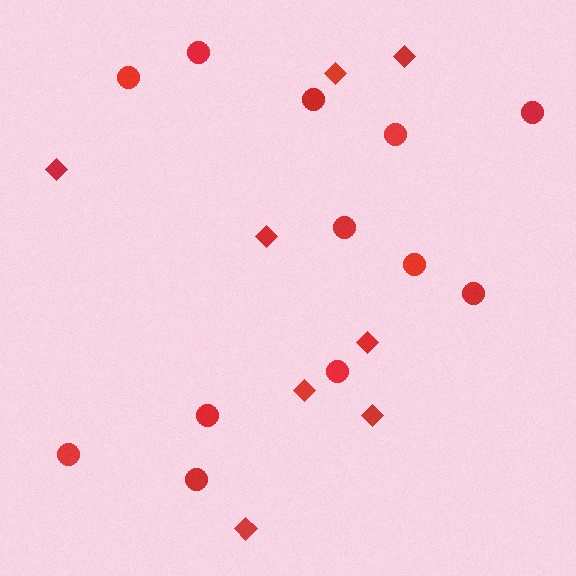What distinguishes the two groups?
There are 2 groups: one group of diamonds (8) and one group of circles (12).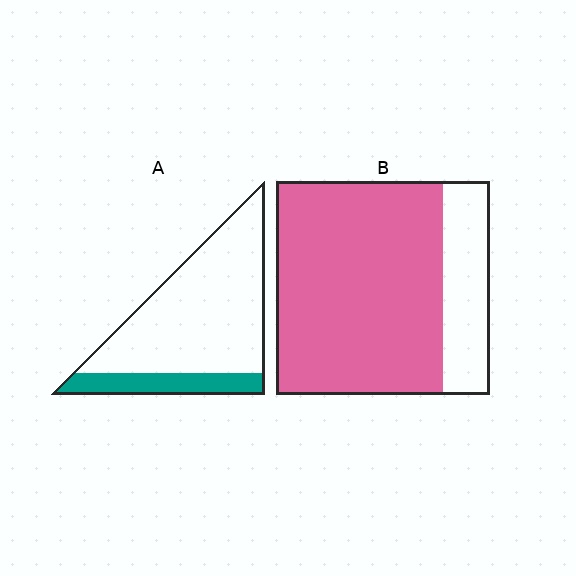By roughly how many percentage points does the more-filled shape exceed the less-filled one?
By roughly 60 percentage points (B over A).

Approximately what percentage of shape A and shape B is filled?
A is approximately 20% and B is approximately 80%.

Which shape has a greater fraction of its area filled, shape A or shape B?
Shape B.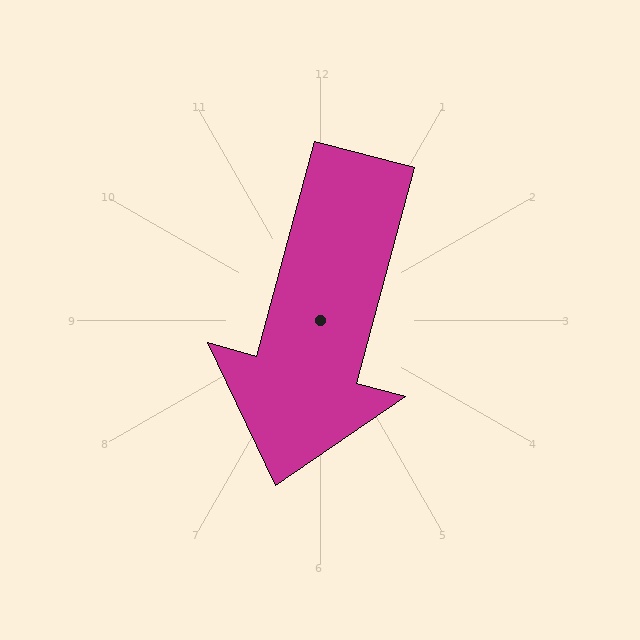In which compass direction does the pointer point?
South.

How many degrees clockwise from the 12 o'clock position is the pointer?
Approximately 195 degrees.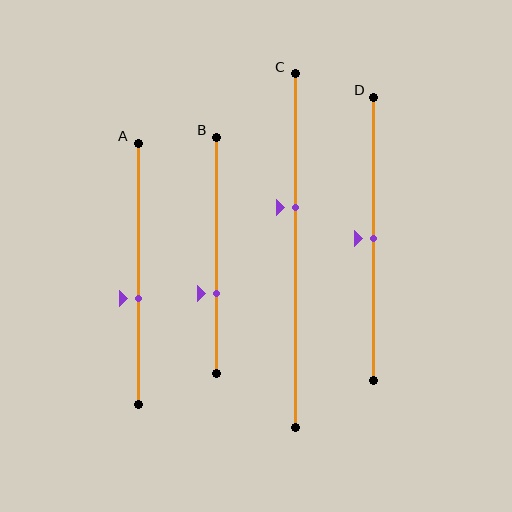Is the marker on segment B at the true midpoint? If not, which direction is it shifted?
No, the marker on segment B is shifted downward by about 16% of the segment length.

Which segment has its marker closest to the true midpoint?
Segment D has its marker closest to the true midpoint.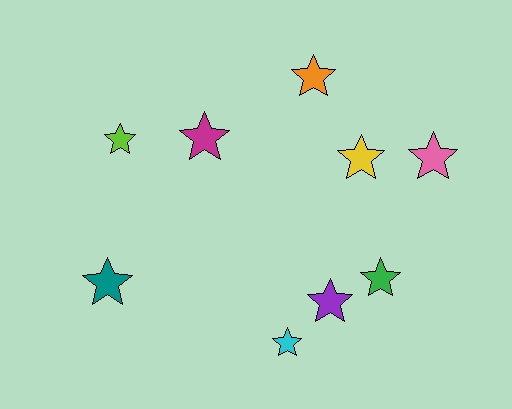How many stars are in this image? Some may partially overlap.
There are 9 stars.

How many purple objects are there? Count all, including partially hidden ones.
There is 1 purple object.